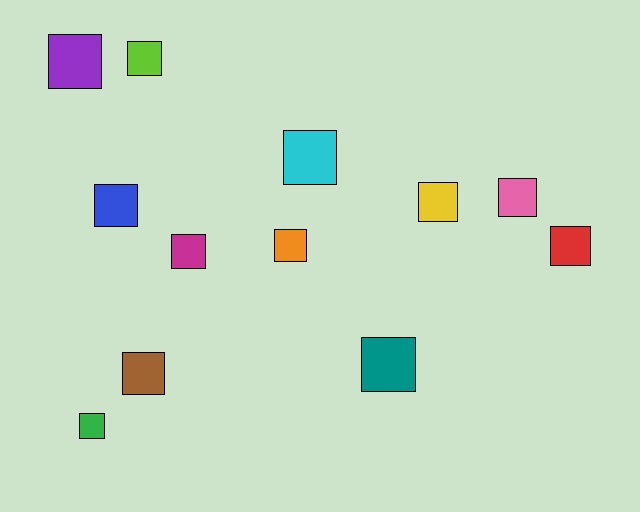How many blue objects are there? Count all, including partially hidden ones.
There is 1 blue object.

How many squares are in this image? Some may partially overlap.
There are 12 squares.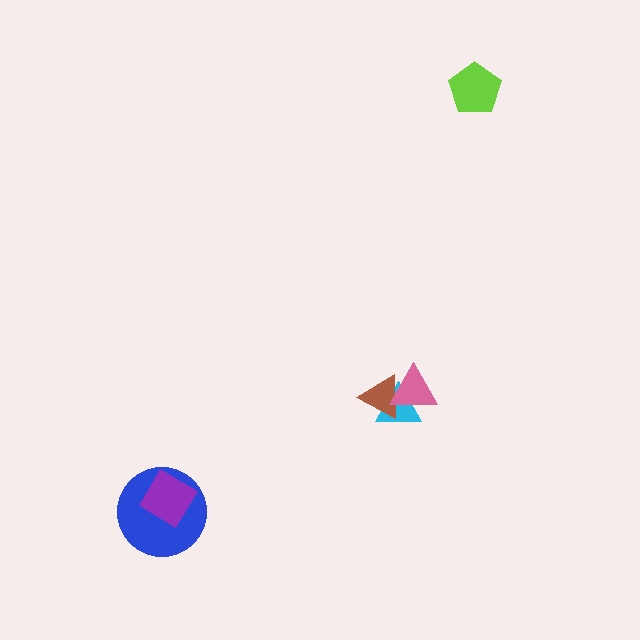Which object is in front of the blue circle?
The purple diamond is in front of the blue circle.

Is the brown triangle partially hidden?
Yes, it is partially covered by another shape.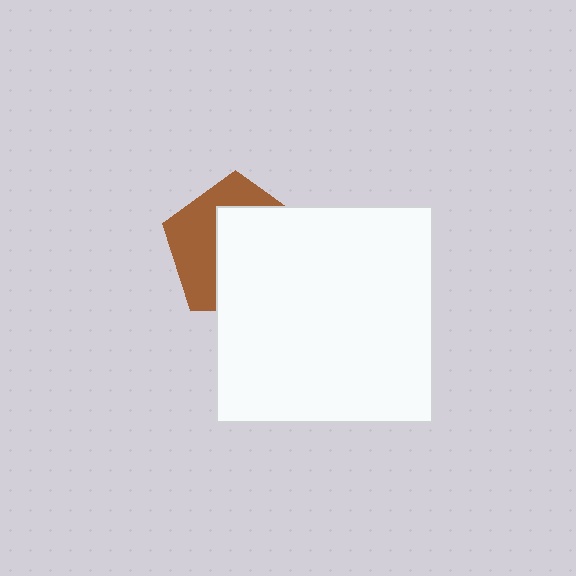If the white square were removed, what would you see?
You would see the complete brown pentagon.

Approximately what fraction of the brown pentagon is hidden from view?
Roughly 59% of the brown pentagon is hidden behind the white square.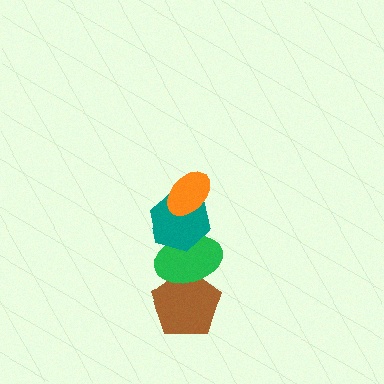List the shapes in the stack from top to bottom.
From top to bottom: the orange ellipse, the teal hexagon, the green ellipse, the brown pentagon.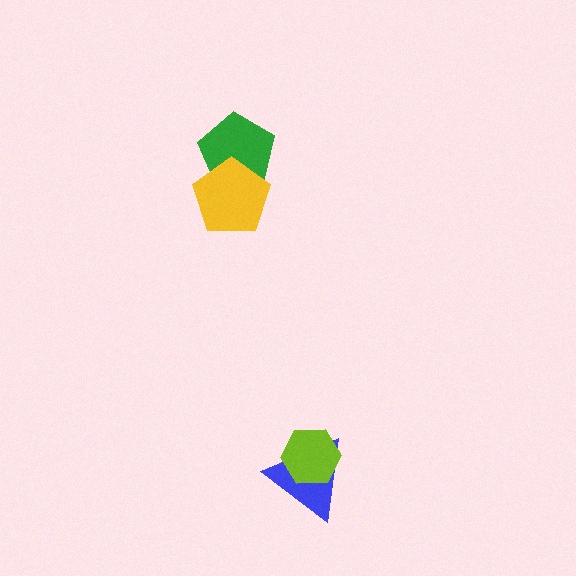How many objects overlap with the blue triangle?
1 object overlaps with the blue triangle.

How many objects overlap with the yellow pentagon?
1 object overlaps with the yellow pentagon.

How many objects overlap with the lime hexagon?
1 object overlaps with the lime hexagon.